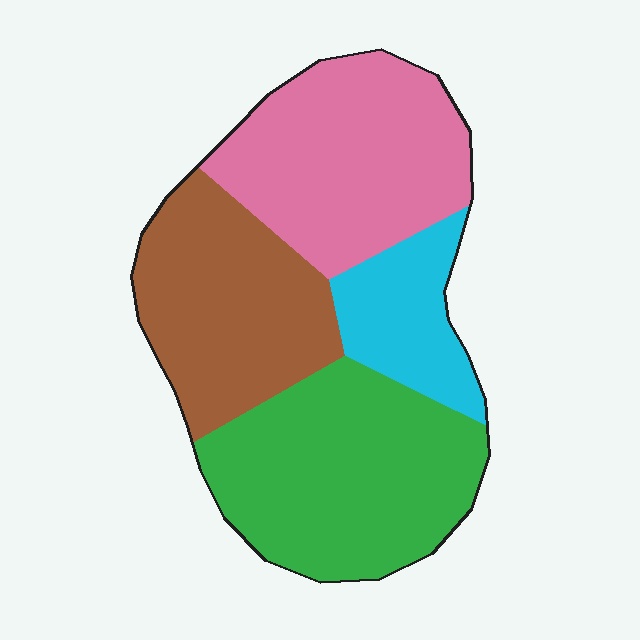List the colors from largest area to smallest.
From largest to smallest: green, pink, brown, cyan.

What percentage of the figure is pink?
Pink covers 29% of the figure.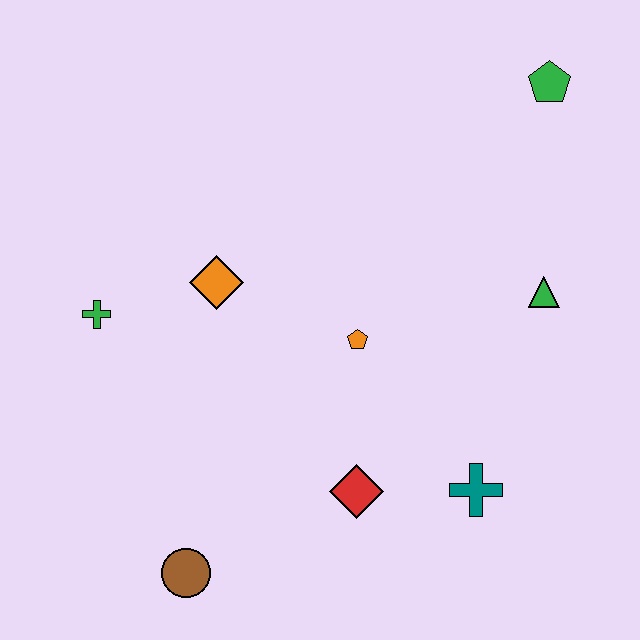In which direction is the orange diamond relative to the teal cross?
The orange diamond is to the left of the teal cross.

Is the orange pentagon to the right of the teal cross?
No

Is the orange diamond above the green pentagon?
No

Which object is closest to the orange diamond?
The green cross is closest to the orange diamond.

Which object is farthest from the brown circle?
The green pentagon is farthest from the brown circle.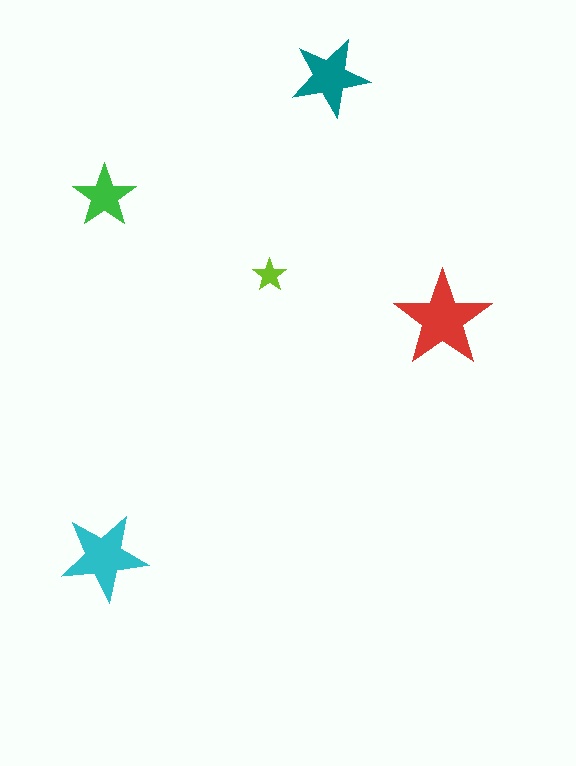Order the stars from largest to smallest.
the red one, the cyan one, the teal one, the green one, the lime one.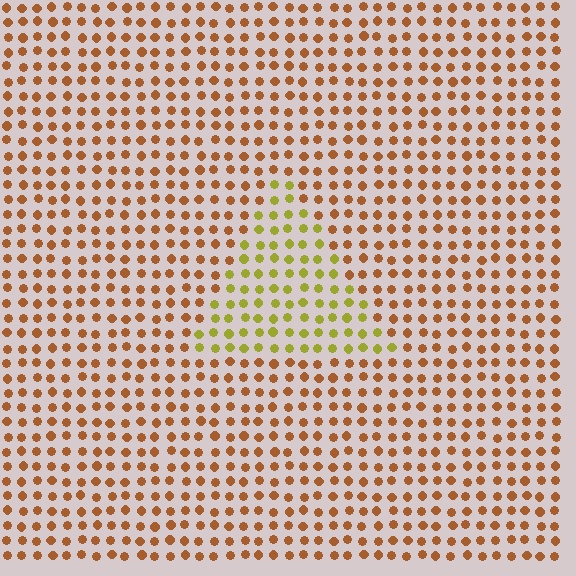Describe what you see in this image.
The image is filled with small brown elements in a uniform arrangement. A triangle-shaped region is visible where the elements are tinted to a slightly different hue, forming a subtle color boundary.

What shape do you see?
I see a triangle.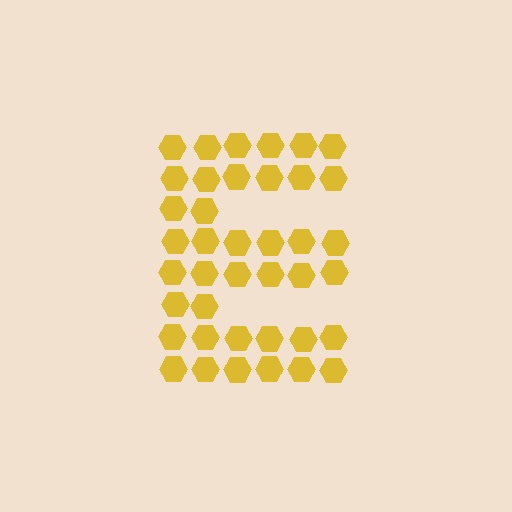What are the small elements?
The small elements are hexagons.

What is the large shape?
The large shape is the letter E.